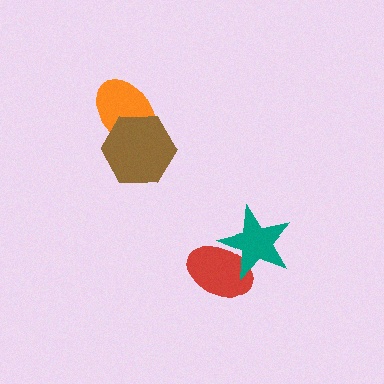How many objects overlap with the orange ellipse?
1 object overlaps with the orange ellipse.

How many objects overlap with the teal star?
1 object overlaps with the teal star.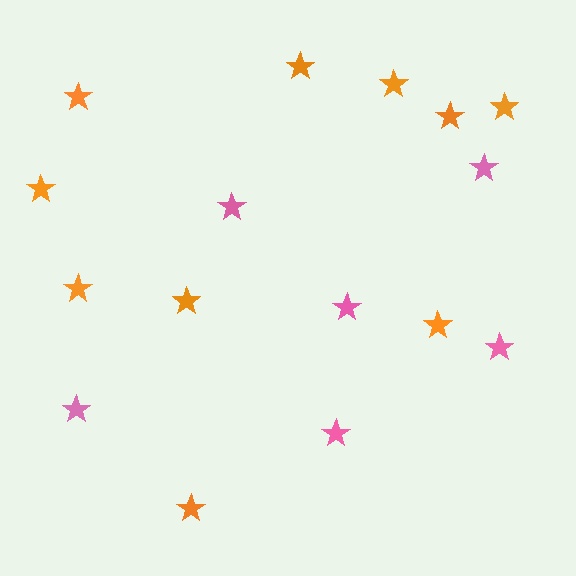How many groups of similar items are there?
There are 2 groups: one group of pink stars (6) and one group of orange stars (10).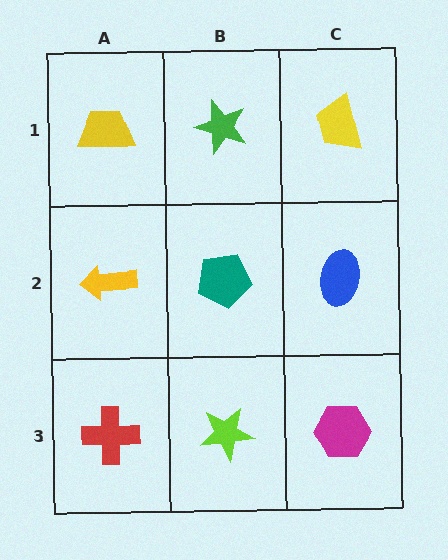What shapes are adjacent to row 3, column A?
A yellow arrow (row 2, column A), a lime star (row 3, column B).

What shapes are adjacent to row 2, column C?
A yellow trapezoid (row 1, column C), a magenta hexagon (row 3, column C), a teal pentagon (row 2, column B).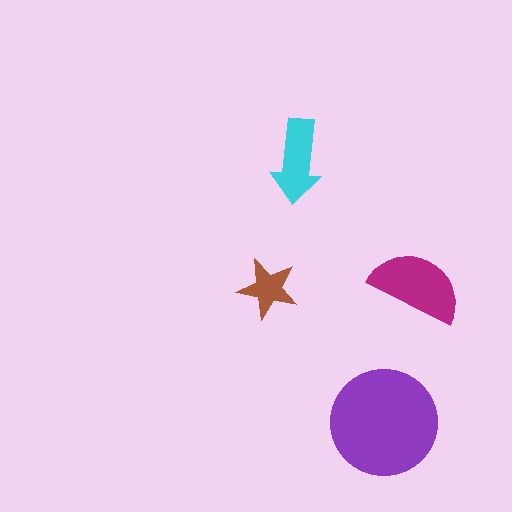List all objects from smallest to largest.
The brown star, the cyan arrow, the magenta semicircle, the purple circle.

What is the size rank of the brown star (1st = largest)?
4th.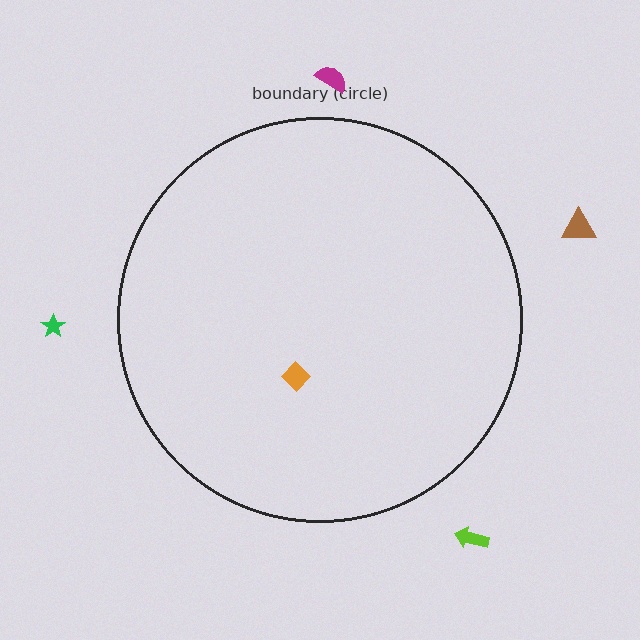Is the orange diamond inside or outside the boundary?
Inside.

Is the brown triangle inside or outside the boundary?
Outside.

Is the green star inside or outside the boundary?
Outside.